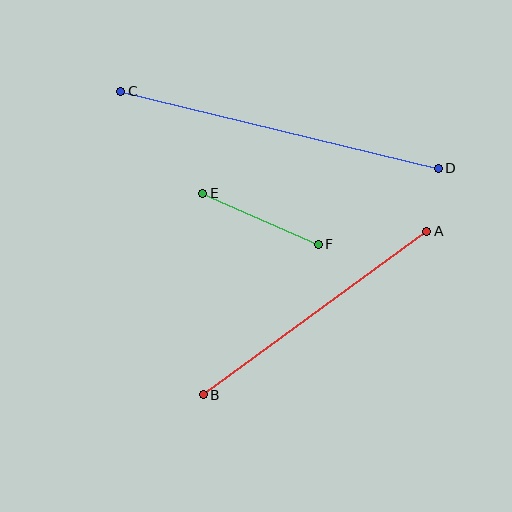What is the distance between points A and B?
The distance is approximately 277 pixels.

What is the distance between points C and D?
The distance is approximately 327 pixels.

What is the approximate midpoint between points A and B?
The midpoint is at approximately (315, 313) pixels.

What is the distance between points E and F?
The distance is approximately 126 pixels.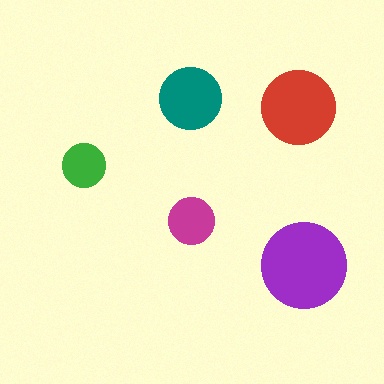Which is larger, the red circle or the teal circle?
The red one.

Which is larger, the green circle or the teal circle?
The teal one.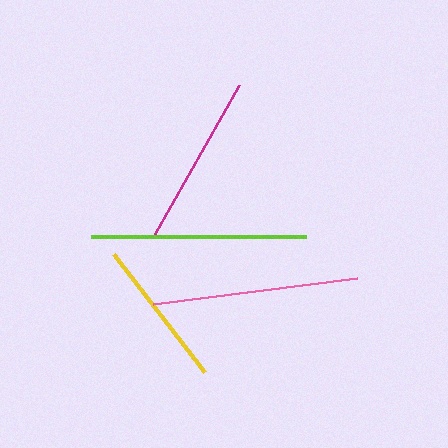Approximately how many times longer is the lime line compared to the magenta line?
The lime line is approximately 1.2 times the length of the magenta line.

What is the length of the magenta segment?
The magenta segment is approximately 173 pixels long.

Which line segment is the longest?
The lime line is the longest at approximately 215 pixels.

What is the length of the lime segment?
The lime segment is approximately 215 pixels long.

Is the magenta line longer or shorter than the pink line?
The pink line is longer than the magenta line.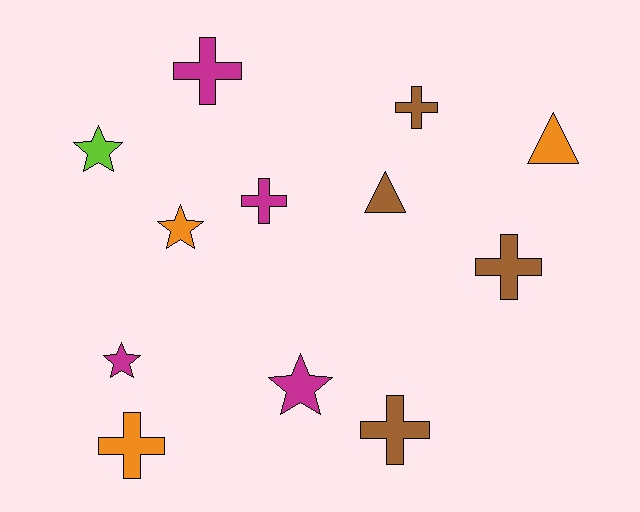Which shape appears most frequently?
Cross, with 6 objects.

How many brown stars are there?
There are no brown stars.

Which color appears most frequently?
Brown, with 4 objects.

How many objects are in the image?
There are 12 objects.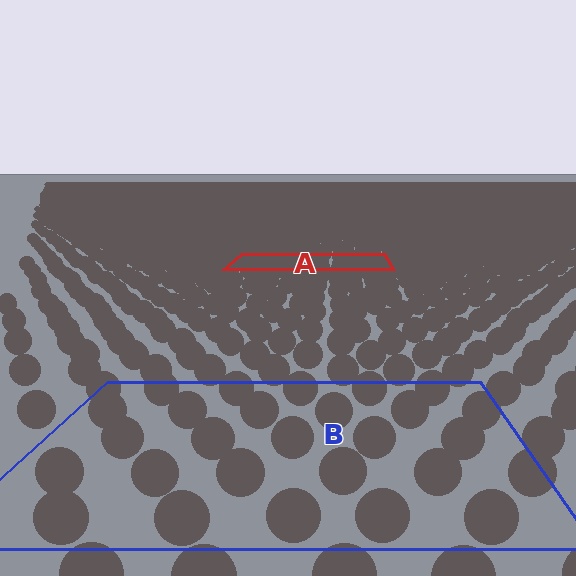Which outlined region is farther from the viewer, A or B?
Region A is farther from the viewer — the texture elements inside it appear smaller and more densely packed.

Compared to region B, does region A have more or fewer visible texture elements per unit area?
Region A has more texture elements per unit area — they are packed more densely because it is farther away.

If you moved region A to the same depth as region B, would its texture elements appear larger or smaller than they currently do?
They would appear larger. At a closer depth, the same texture elements are projected at a bigger on-screen size.